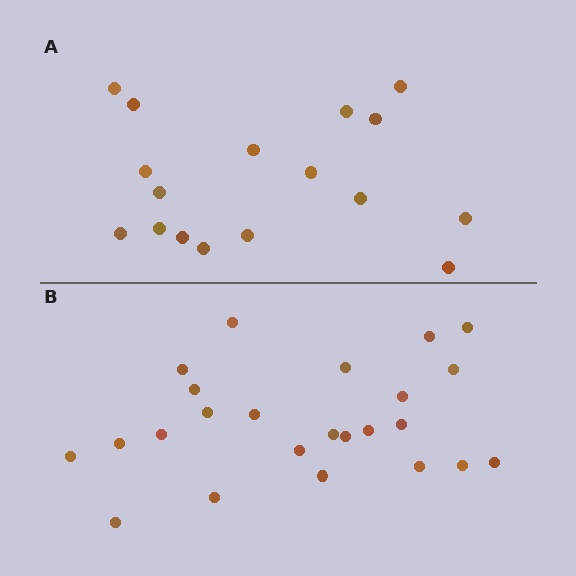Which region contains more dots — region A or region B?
Region B (the bottom region) has more dots.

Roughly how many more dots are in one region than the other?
Region B has roughly 8 or so more dots than region A.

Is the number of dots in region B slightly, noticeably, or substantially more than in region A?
Region B has noticeably more, but not dramatically so. The ratio is roughly 1.4 to 1.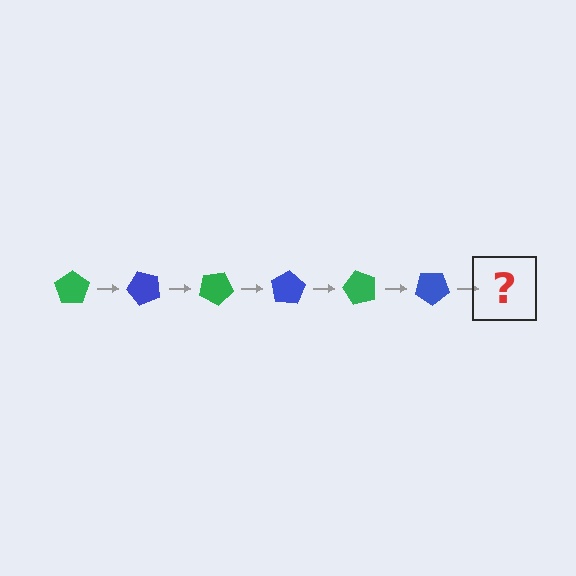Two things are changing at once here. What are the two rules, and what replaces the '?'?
The two rules are that it rotates 50 degrees each step and the color cycles through green and blue. The '?' should be a green pentagon, rotated 300 degrees from the start.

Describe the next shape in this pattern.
It should be a green pentagon, rotated 300 degrees from the start.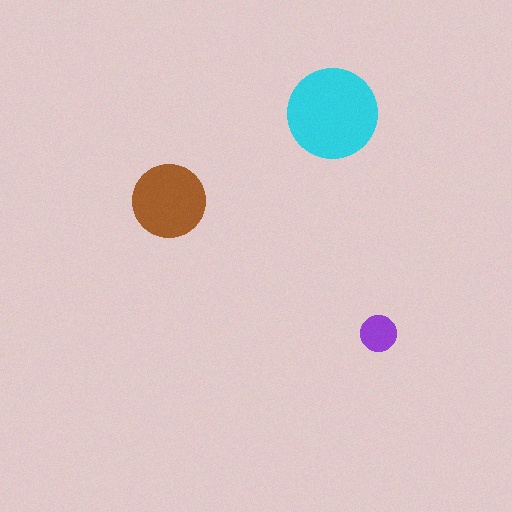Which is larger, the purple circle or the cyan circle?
The cyan one.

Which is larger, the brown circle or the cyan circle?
The cyan one.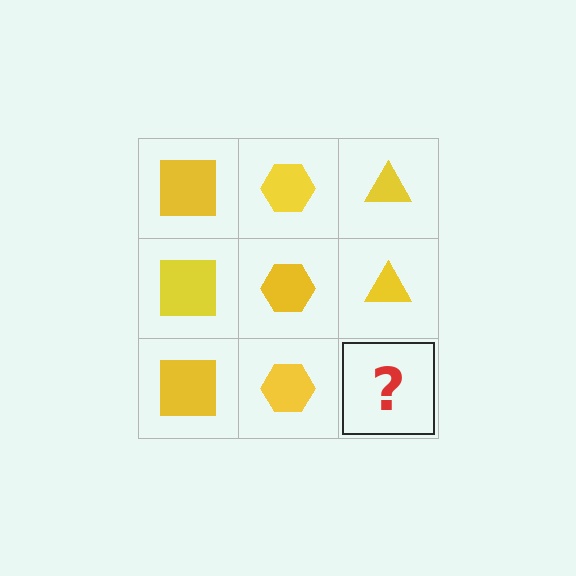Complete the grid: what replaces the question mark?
The question mark should be replaced with a yellow triangle.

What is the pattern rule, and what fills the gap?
The rule is that each column has a consistent shape. The gap should be filled with a yellow triangle.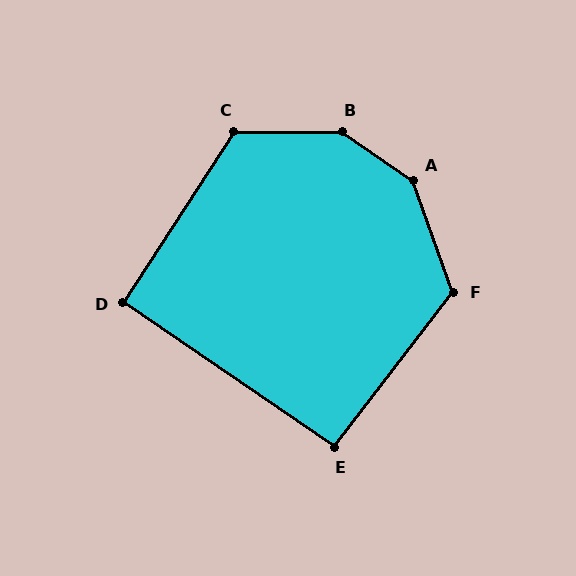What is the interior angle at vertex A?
Approximately 144 degrees (obtuse).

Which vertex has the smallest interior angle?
D, at approximately 91 degrees.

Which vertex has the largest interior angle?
B, at approximately 146 degrees.